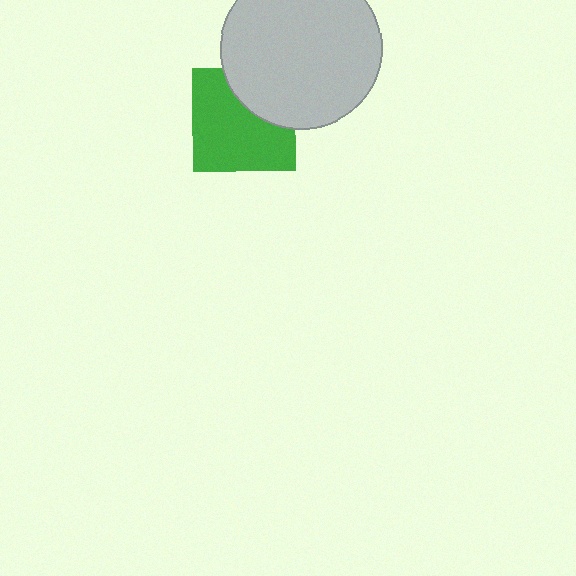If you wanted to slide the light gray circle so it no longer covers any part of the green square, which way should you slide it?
Slide it toward the upper-right — that is the most direct way to separate the two shapes.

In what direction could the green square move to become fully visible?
The green square could move toward the lower-left. That would shift it out from behind the light gray circle entirely.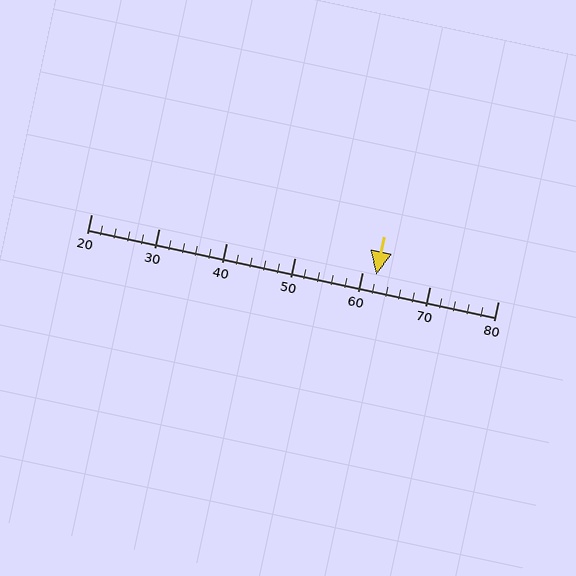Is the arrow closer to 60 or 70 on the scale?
The arrow is closer to 60.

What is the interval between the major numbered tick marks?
The major tick marks are spaced 10 units apart.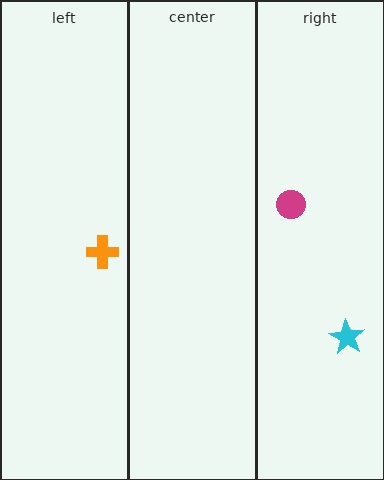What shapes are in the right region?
The cyan star, the magenta circle.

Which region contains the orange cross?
The left region.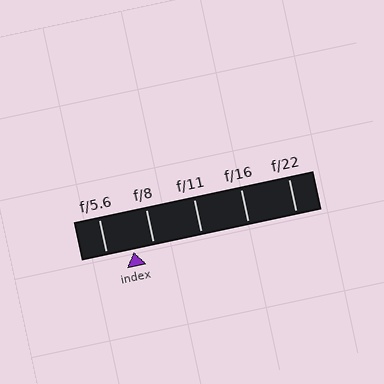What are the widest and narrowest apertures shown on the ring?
The widest aperture shown is f/5.6 and the narrowest is f/22.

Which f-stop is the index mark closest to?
The index mark is closest to f/8.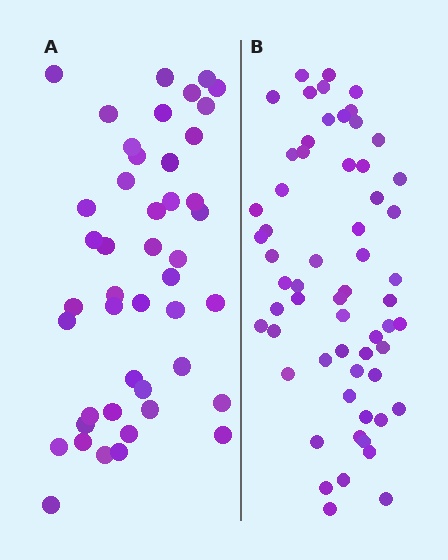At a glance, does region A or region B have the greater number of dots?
Region B (the right region) has more dots.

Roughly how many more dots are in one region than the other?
Region B has approximately 15 more dots than region A.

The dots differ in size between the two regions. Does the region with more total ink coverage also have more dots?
No. Region A has more total ink coverage because its dots are larger, but region B actually contains more individual dots. Total area can be misleading — the number of items is what matters here.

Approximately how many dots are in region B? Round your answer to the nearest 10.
About 60 dots.